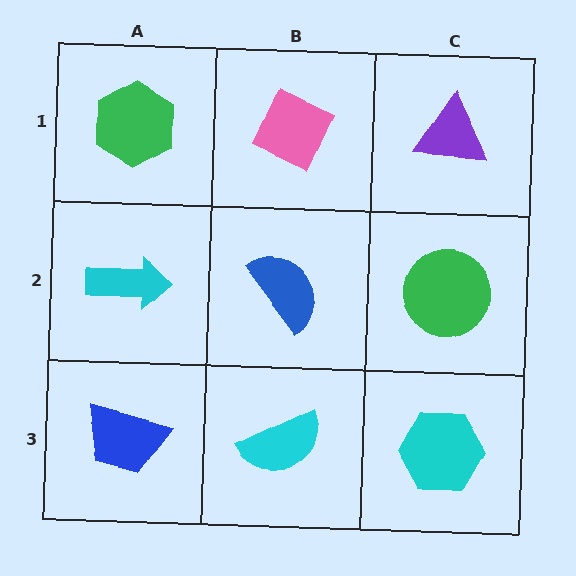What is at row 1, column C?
A purple triangle.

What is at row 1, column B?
A pink diamond.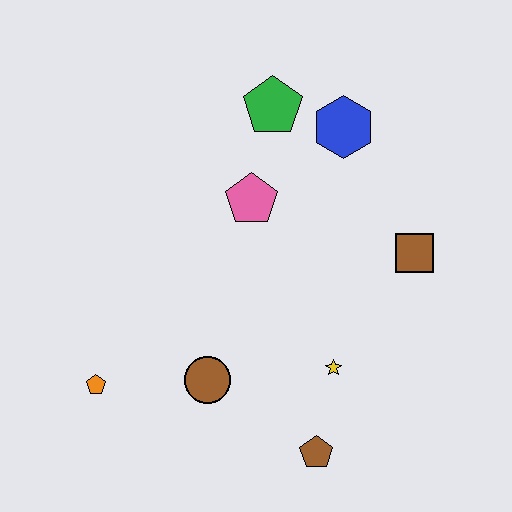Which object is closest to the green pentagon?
The blue hexagon is closest to the green pentagon.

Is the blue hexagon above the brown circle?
Yes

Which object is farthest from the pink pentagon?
The brown pentagon is farthest from the pink pentagon.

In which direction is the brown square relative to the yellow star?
The brown square is above the yellow star.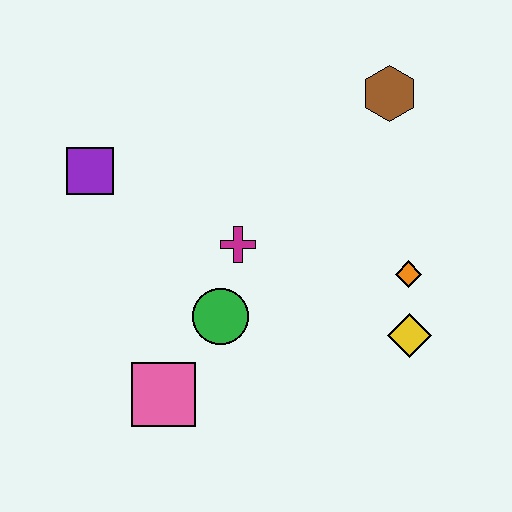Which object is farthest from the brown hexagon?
The pink square is farthest from the brown hexagon.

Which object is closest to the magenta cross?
The green circle is closest to the magenta cross.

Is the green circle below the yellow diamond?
No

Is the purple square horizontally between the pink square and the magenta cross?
No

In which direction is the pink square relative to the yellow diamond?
The pink square is to the left of the yellow diamond.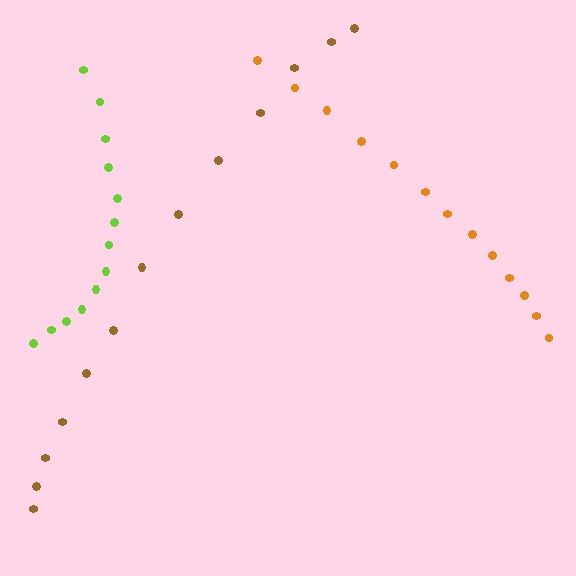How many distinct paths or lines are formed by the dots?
There are 3 distinct paths.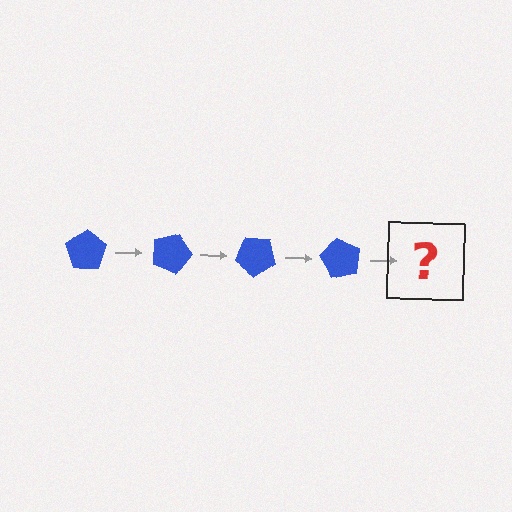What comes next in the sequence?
The next element should be a blue pentagon rotated 80 degrees.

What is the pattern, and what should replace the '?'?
The pattern is that the pentagon rotates 20 degrees each step. The '?' should be a blue pentagon rotated 80 degrees.